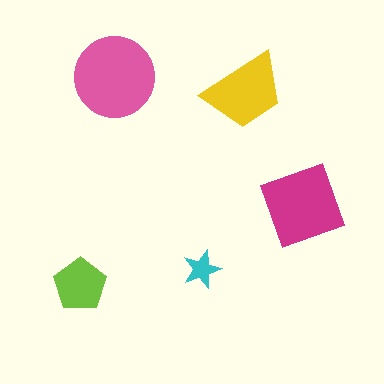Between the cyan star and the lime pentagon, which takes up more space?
The lime pentagon.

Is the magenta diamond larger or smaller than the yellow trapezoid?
Larger.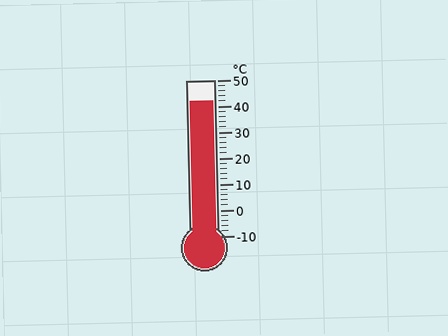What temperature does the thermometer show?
The thermometer shows approximately 42°C.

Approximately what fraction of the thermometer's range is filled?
The thermometer is filled to approximately 85% of its range.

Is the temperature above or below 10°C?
The temperature is above 10°C.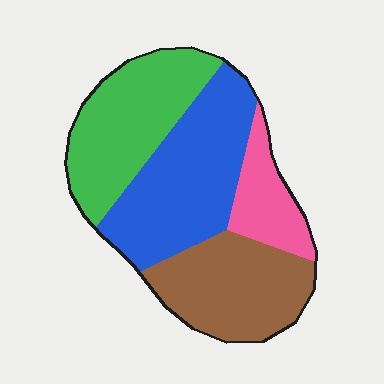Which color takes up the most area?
Blue, at roughly 35%.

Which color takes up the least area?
Pink, at roughly 15%.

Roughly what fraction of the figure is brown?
Brown covers about 25% of the figure.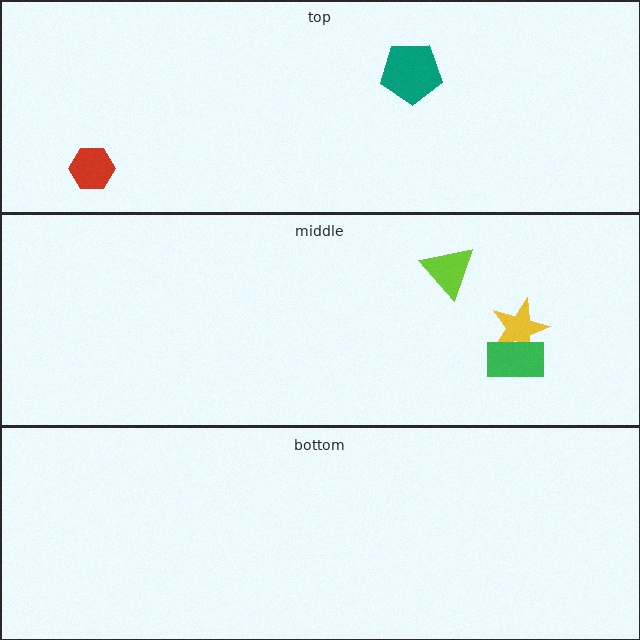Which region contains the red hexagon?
The top region.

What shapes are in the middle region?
The yellow star, the lime triangle, the green rectangle.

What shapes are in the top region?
The teal pentagon, the red hexagon.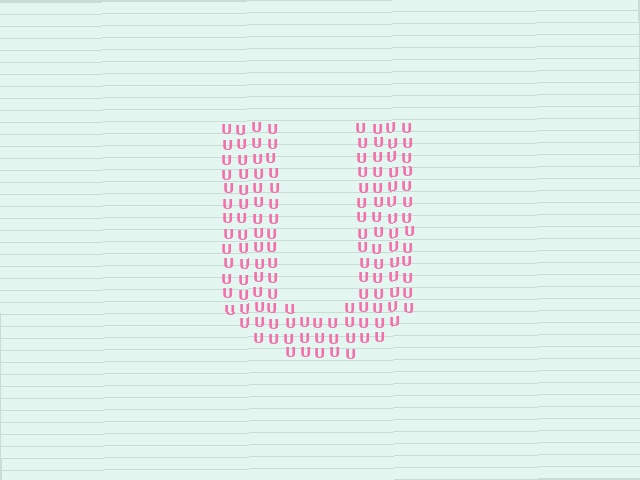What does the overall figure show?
The overall figure shows the letter U.